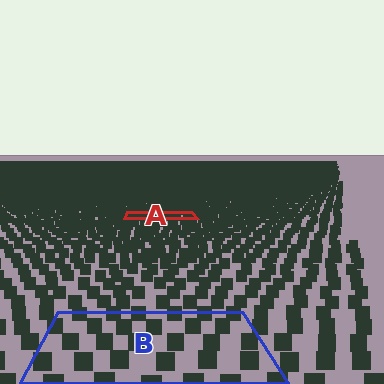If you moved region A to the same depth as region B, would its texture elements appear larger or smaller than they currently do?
They would appear larger. At a closer depth, the same texture elements are projected at a bigger on-screen size.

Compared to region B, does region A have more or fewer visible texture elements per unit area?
Region A has more texture elements per unit area — they are packed more densely because it is farther away.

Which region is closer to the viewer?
Region B is closer. The texture elements there are larger and more spread out.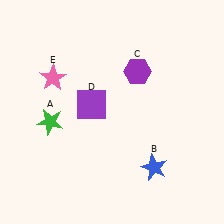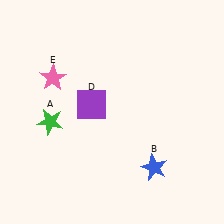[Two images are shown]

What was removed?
The purple hexagon (C) was removed in Image 2.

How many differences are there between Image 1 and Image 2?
There is 1 difference between the two images.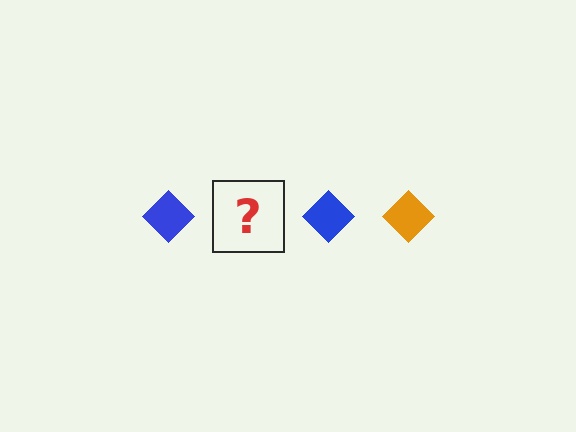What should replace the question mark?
The question mark should be replaced with an orange diamond.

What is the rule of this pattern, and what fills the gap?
The rule is that the pattern cycles through blue, orange diamonds. The gap should be filled with an orange diamond.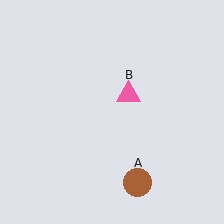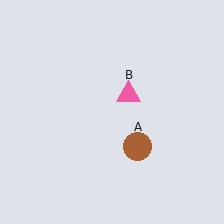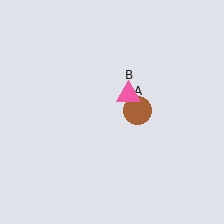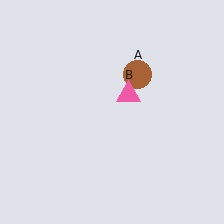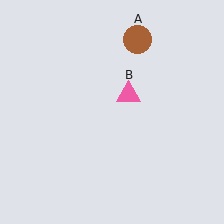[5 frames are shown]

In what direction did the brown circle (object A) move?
The brown circle (object A) moved up.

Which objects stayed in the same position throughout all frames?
Pink triangle (object B) remained stationary.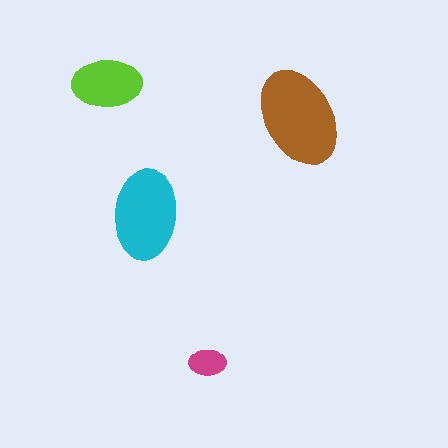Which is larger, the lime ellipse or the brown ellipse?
The brown one.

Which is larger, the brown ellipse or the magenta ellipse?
The brown one.